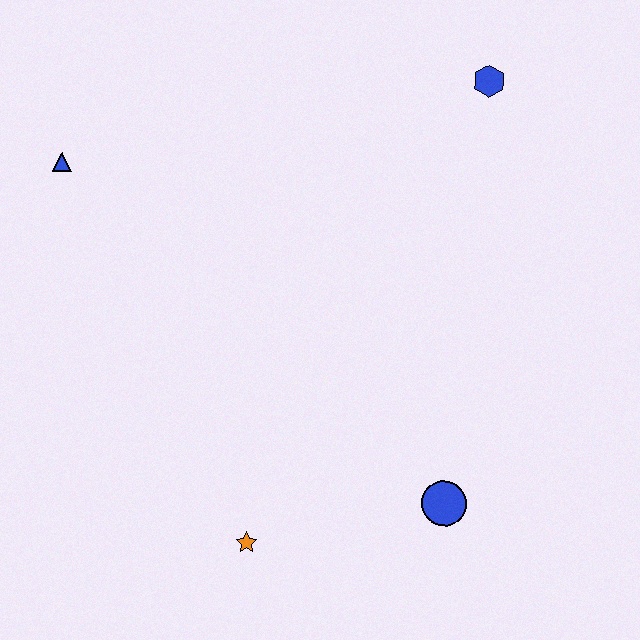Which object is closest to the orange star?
The blue circle is closest to the orange star.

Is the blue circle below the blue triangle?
Yes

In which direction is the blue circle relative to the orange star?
The blue circle is to the right of the orange star.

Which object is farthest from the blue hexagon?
The orange star is farthest from the blue hexagon.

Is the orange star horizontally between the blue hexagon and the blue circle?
No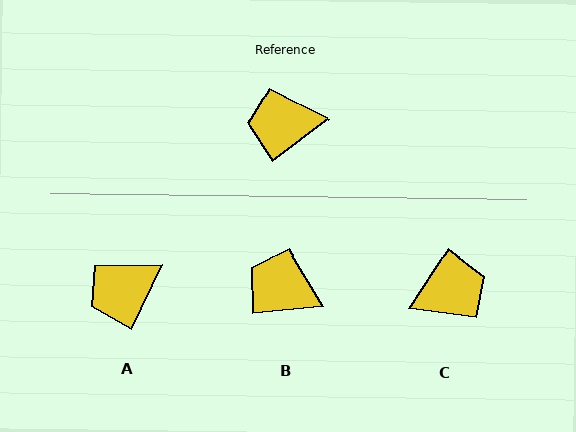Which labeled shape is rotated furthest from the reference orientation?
C, about 160 degrees away.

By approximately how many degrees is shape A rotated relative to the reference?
Approximately 28 degrees counter-clockwise.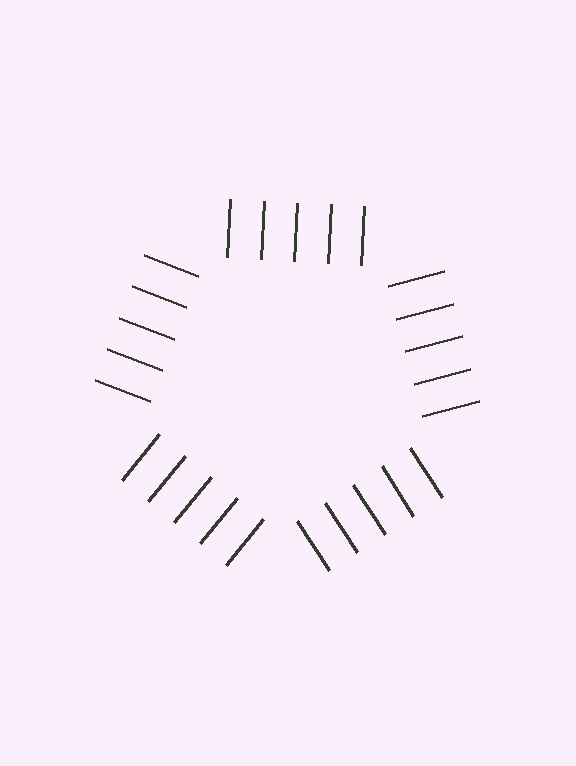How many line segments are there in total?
25 — 5 along each of the 5 edges.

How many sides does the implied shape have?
5 sides — the line-ends trace a pentagon.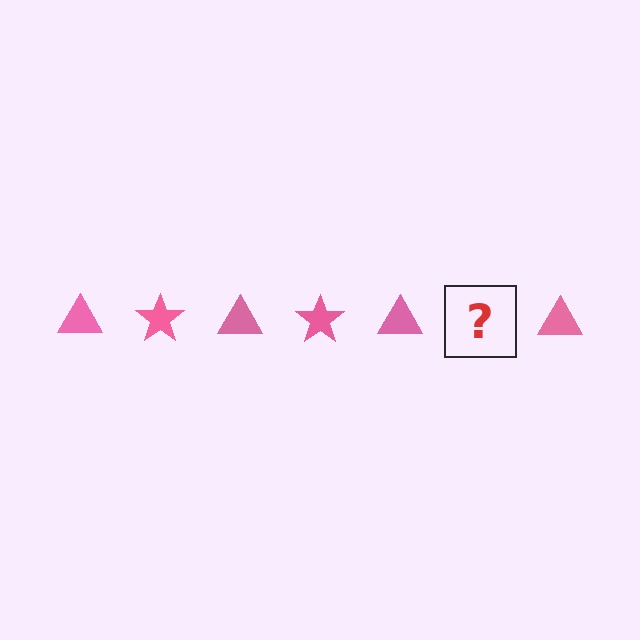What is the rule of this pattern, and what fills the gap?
The rule is that the pattern cycles through triangle, star shapes in pink. The gap should be filled with a pink star.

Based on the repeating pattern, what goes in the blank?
The blank should be a pink star.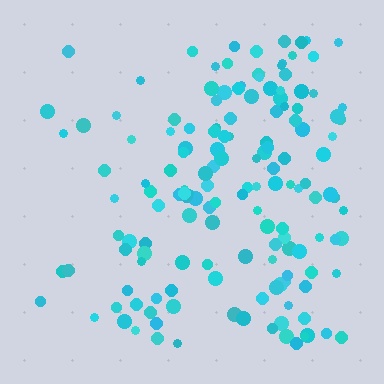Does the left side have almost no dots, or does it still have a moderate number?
Still a moderate number, just noticeably fewer than the right.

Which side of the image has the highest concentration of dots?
The right.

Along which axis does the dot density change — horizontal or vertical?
Horizontal.